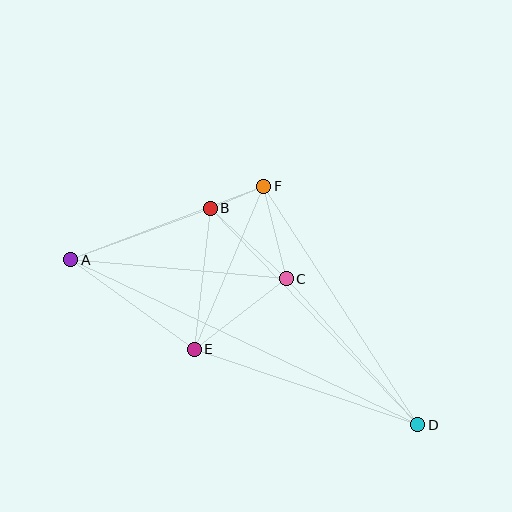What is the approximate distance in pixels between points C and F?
The distance between C and F is approximately 95 pixels.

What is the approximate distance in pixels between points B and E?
The distance between B and E is approximately 142 pixels.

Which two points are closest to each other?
Points B and F are closest to each other.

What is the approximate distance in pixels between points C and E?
The distance between C and E is approximately 116 pixels.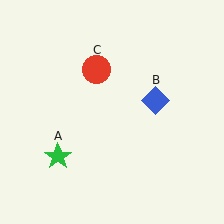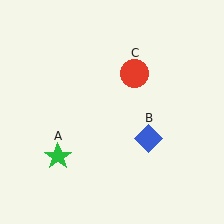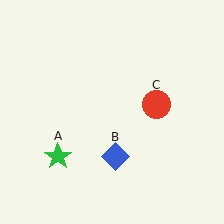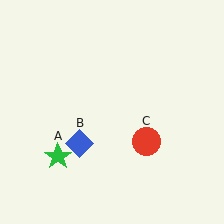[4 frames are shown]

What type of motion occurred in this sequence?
The blue diamond (object B), red circle (object C) rotated clockwise around the center of the scene.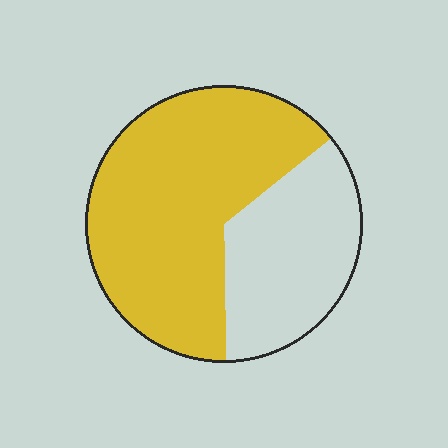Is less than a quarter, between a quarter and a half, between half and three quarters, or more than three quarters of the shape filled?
Between half and three quarters.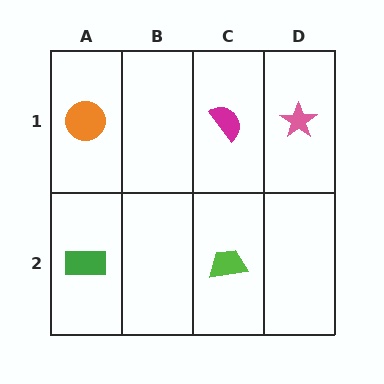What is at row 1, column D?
A pink star.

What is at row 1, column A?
An orange circle.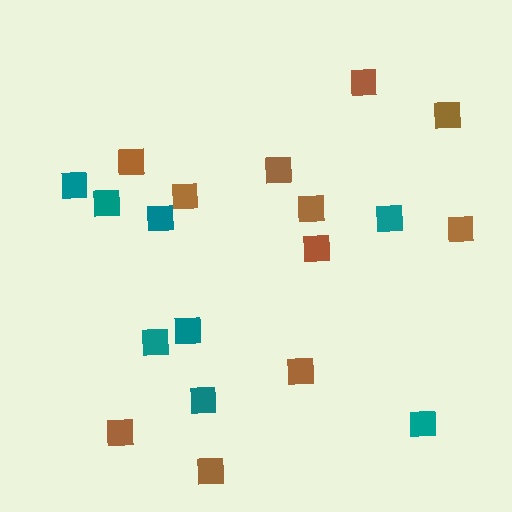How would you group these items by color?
There are 2 groups: one group of teal squares (8) and one group of brown squares (11).